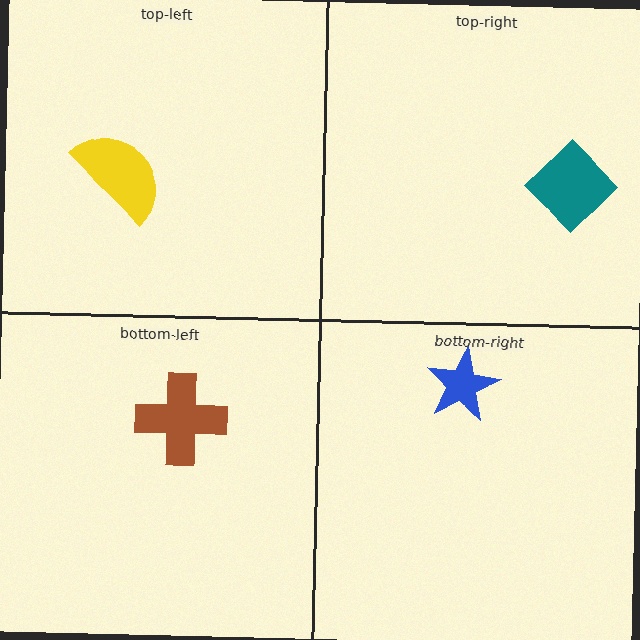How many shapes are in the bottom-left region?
1.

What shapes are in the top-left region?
The yellow semicircle.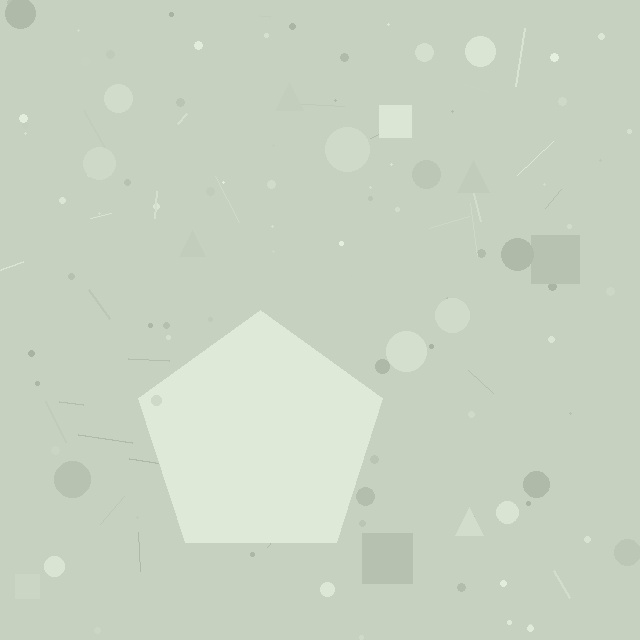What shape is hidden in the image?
A pentagon is hidden in the image.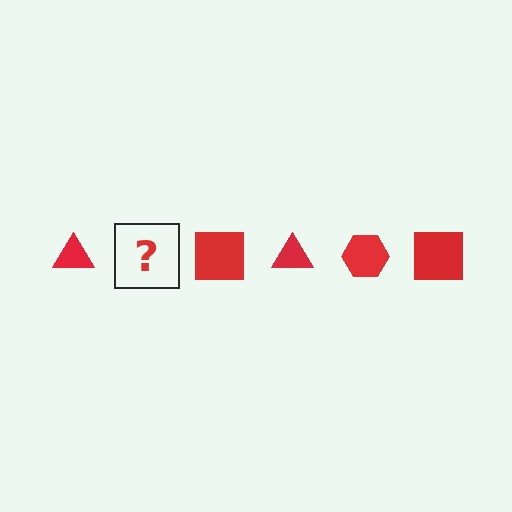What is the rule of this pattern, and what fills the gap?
The rule is that the pattern cycles through triangle, hexagon, square shapes in red. The gap should be filled with a red hexagon.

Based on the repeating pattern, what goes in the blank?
The blank should be a red hexagon.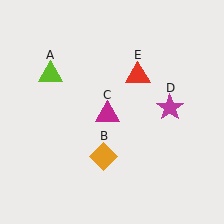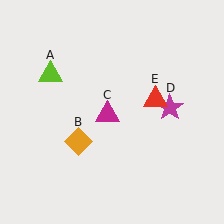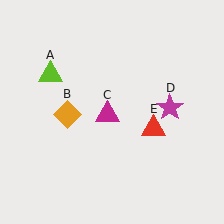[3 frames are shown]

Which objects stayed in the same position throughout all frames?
Lime triangle (object A) and magenta triangle (object C) and magenta star (object D) remained stationary.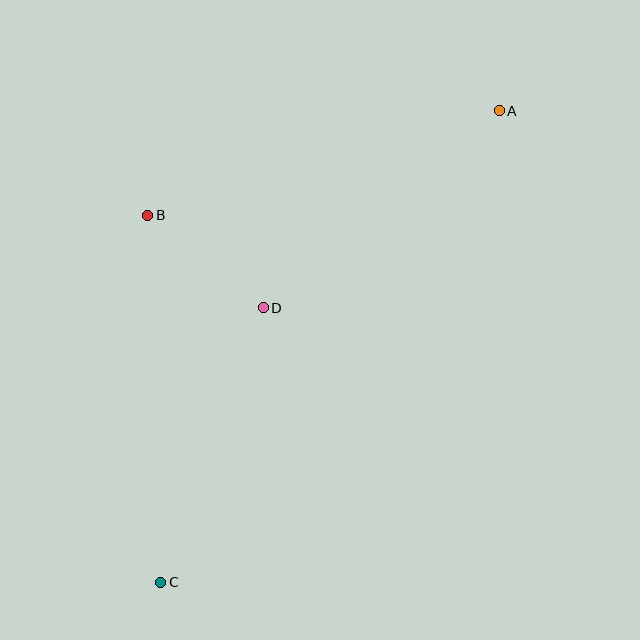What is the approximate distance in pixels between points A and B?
The distance between A and B is approximately 367 pixels.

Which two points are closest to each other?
Points B and D are closest to each other.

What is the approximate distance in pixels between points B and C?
The distance between B and C is approximately 367 pixels.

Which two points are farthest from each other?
Points A and C are farthest from each other.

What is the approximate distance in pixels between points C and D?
The distance between C and D is approximately 293 pixels.